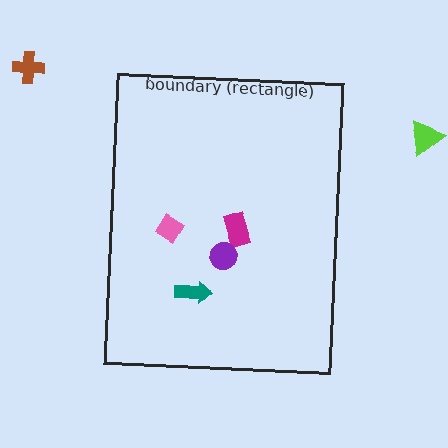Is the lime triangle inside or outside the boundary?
Outside.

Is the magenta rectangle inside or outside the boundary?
Inside.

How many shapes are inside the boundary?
4 inside, 2 outside.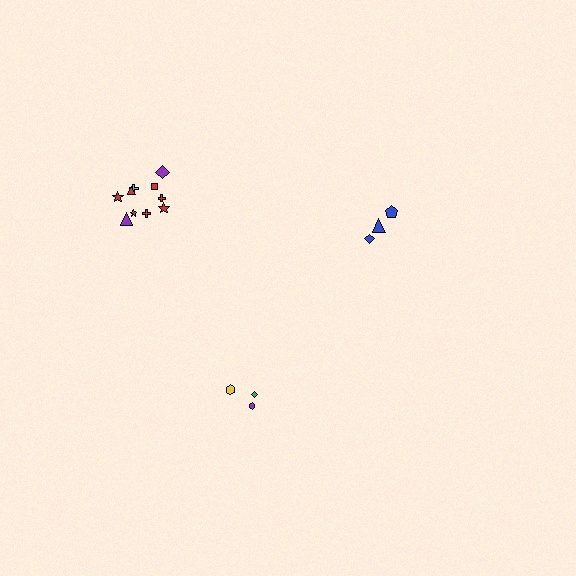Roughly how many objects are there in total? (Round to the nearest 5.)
Roughly 15 objects in total.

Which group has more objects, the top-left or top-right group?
The top-left group.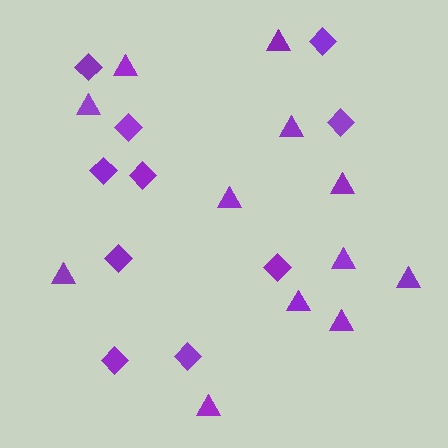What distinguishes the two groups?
There are 2 groups: one group of triangles (12) and one group of diamonds (10).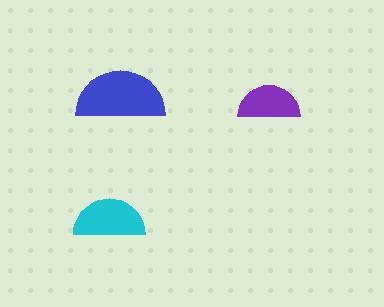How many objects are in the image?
There are 3 objects in the image.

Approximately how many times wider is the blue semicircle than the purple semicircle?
About 1.5 times wider.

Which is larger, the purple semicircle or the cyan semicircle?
The cyan one.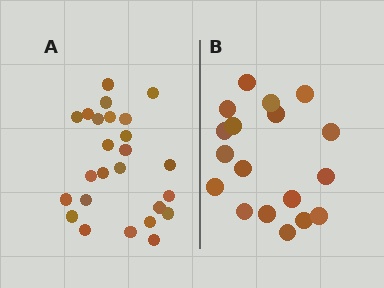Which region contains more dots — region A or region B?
Region A (the left region) has more dots.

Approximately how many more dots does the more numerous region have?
Region A has roughly 8 or so more dots than region B.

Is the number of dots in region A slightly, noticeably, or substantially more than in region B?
Region A has noticeably more, but not dramatically so. The ratio is roughly 1.4 to 1.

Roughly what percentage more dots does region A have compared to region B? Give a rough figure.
About 40% more.